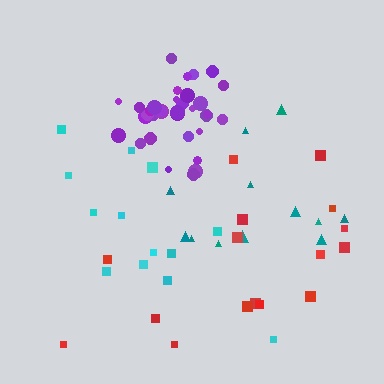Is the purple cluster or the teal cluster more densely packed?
Purple.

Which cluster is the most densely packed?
Purple.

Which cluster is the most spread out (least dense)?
Cyan.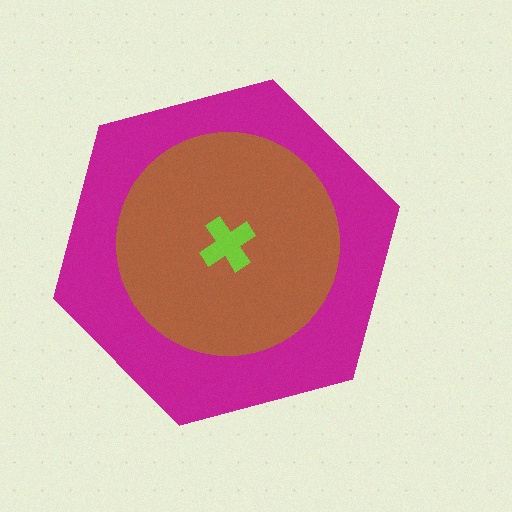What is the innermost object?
The lime cross.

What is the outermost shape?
The magenta hexagon.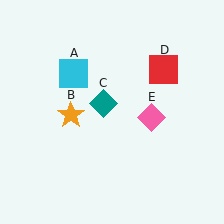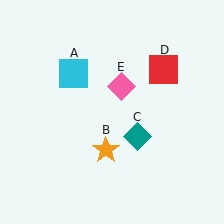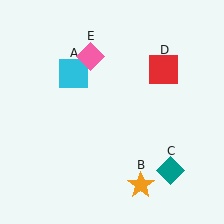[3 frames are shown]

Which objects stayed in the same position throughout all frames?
Cyan square (object A) and red square (object D) remained stationary.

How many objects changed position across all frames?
3 objects changed position: orange star (object B), teal diamond (object C), pink diamond (object E).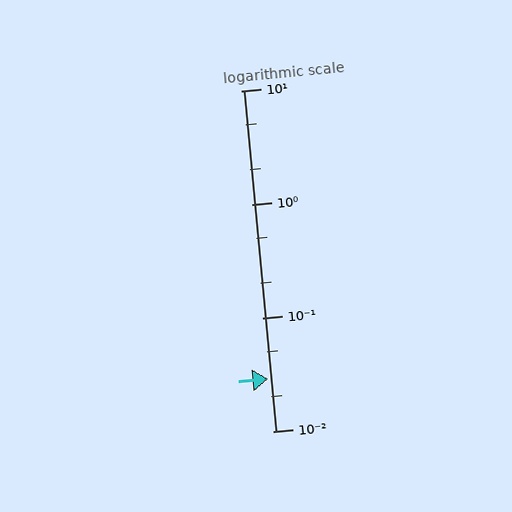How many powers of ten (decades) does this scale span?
The scale spans 3 decades, from 0.01 to 10.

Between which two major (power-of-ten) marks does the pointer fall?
The pointer is between 0.01 and 0.1.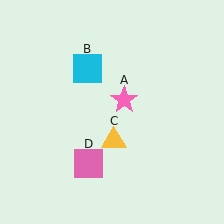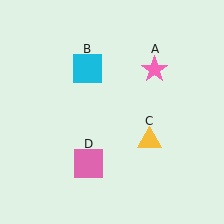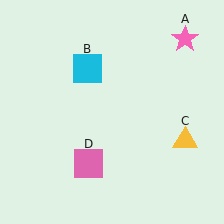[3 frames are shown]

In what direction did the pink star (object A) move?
The pink star (object A) moved up and to the right.